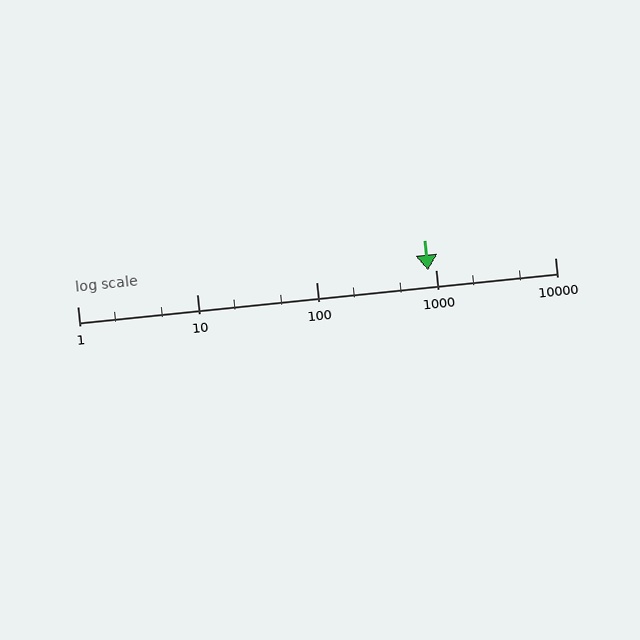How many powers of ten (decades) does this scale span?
The scale spans 4 decades, from 1 to 10000.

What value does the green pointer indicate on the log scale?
The pointer indicates approximately 860.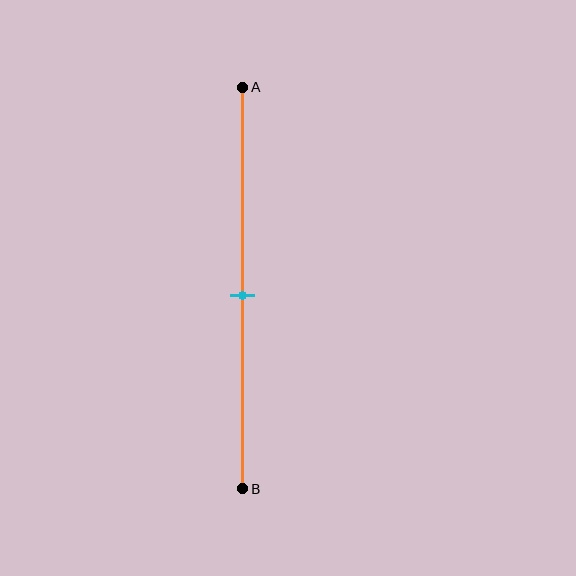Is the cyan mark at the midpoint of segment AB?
Yes, the mark is approximately at the midpoint.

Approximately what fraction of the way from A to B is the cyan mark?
The cyan mark is approximately 50% of the way from A to B.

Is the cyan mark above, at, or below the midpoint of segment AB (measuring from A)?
The cyan mark is approximately at the midpoint of segment AB.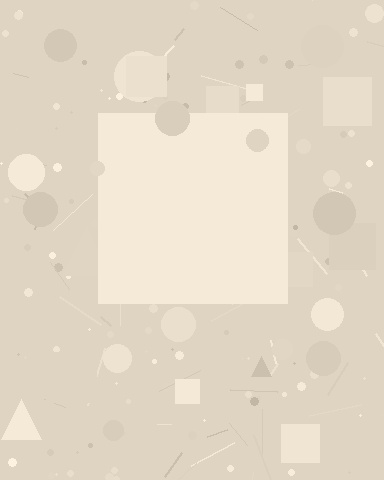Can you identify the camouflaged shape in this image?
The camouflaged shape is a square.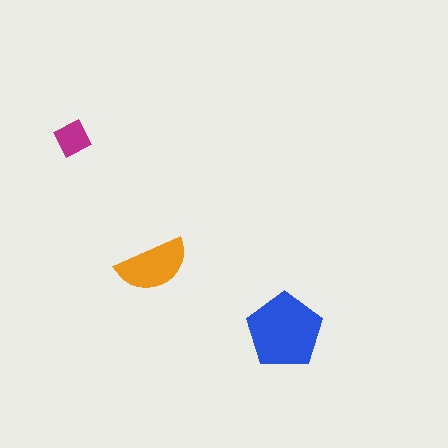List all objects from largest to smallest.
The blue pentagon, the orange semicircle, the magenta diamond.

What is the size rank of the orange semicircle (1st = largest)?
2nd.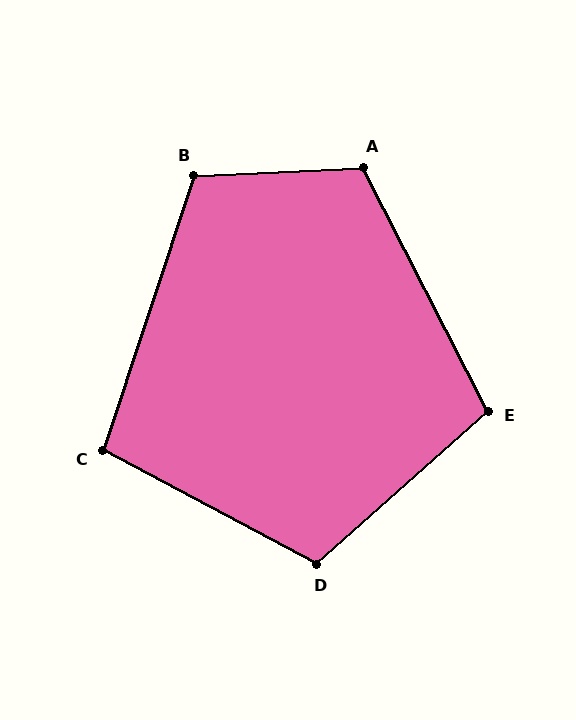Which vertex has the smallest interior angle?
C, at approximately 99 degrees.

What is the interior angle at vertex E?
Approximately 105 degrees (obtuse).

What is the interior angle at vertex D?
Approximately 110 degrees (obtuse).